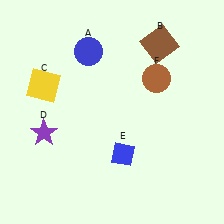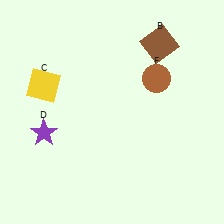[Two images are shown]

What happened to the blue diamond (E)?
The blue diamond (E) was removed in Image 2. It was in the bottom-right area of Image 1.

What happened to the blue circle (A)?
The blue circle (A) was removed in Image 2. It was in the top-left area of Image 1.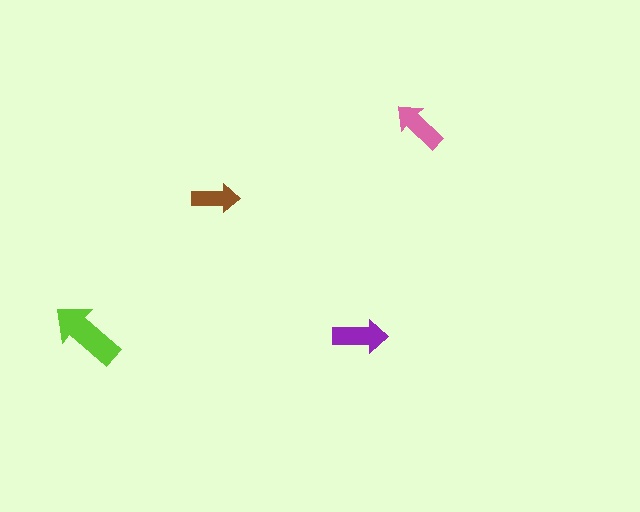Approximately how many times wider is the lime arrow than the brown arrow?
About 1.5 times wider.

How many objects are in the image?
There are 4 objects in the image.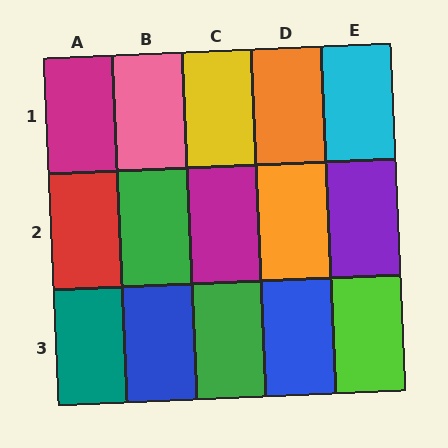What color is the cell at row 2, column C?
Magenta.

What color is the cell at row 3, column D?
Blue.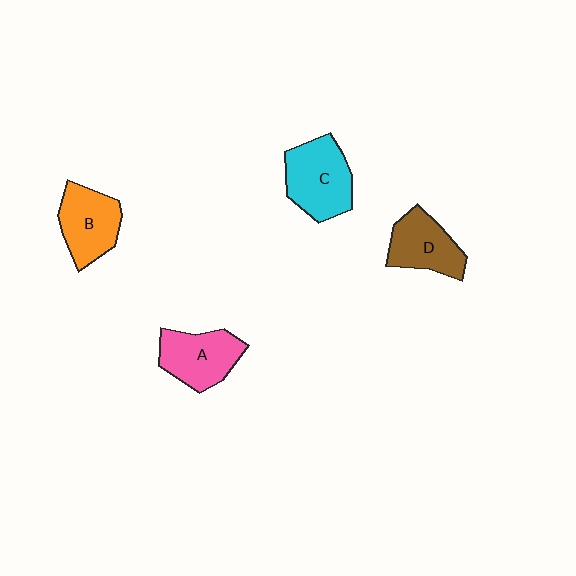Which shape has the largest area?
Shape C (cyan).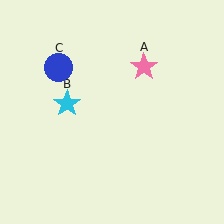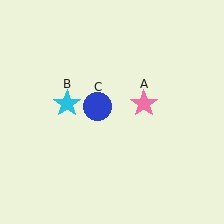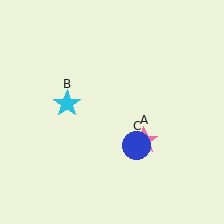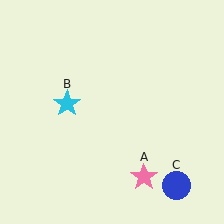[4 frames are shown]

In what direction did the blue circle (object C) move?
The blue circle (object C) moved down and to the right.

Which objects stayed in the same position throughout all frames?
Cyan star (object B) remained stationary.